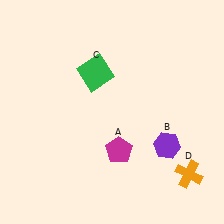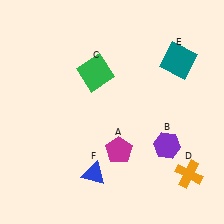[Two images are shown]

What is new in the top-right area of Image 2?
A teal square (E) was added in the top-right area of Image 2.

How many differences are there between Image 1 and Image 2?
There are 2 differences between the two images.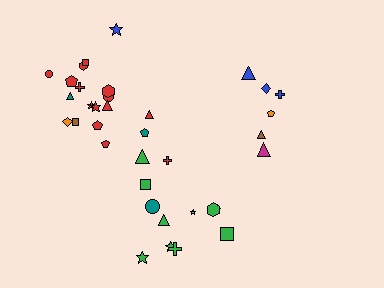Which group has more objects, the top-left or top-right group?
The top-left group.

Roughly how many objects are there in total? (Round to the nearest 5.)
Roughly 35 objects in total.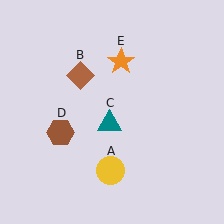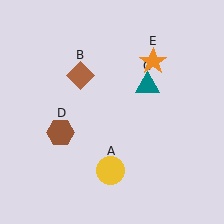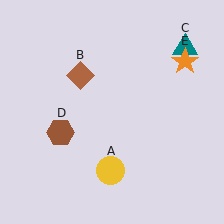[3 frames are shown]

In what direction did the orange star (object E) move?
The orange star (object E) moved right.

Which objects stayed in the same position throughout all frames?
Yellow circle (object A) and brown diamond (object B) and brown hexagon (object D) remained stationary.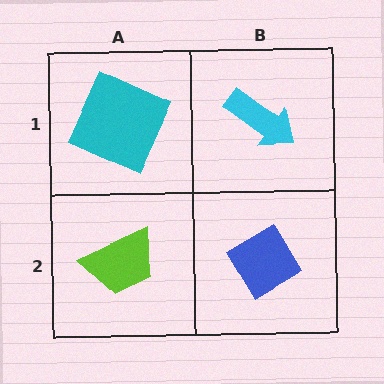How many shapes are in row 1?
2 shapes.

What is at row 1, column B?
A cyan arrow.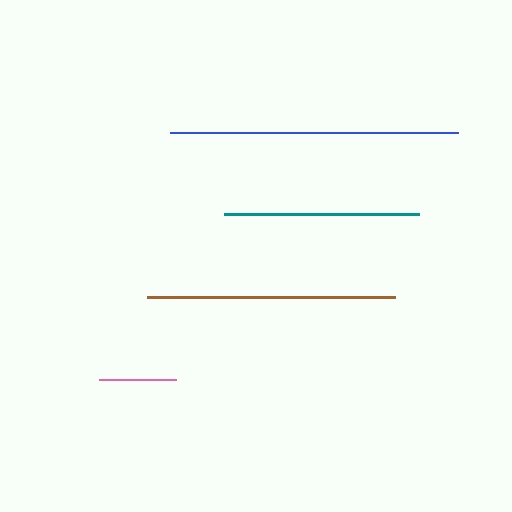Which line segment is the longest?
The blue line is the longest at approximately 287 pixels.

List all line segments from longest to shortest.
From longest to shortest: blue, brown, teal, pink.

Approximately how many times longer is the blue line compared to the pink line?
The blue line is approximately 3.7 times the length of the pink line.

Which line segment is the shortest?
The pink line is the shortest at approximately 77 pixels.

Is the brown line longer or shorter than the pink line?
The brown line is longer than the pink line.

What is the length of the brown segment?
The brown segment is approximately 248 pixels long.